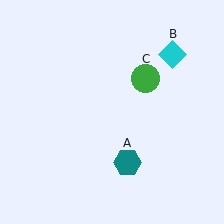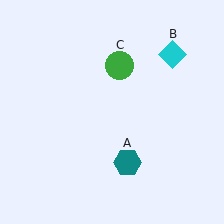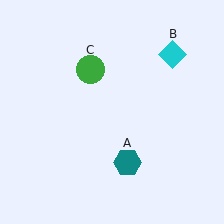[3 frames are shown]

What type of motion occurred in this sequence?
The green circle (object C) rotated counterclockwise around the center of the scene.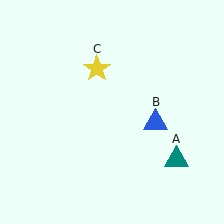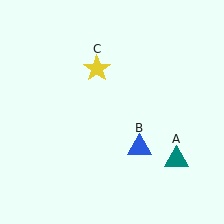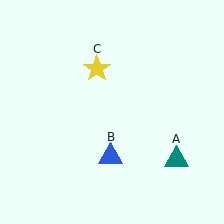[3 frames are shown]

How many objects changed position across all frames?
1 object changed position: blue triangle (object B).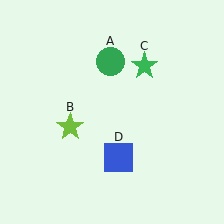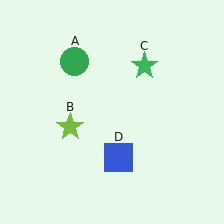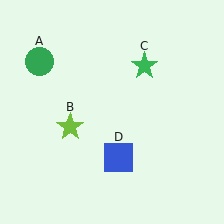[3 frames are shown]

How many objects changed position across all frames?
1 object changed position: green circle (object A).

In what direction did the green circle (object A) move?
The green circle (object A) moved left.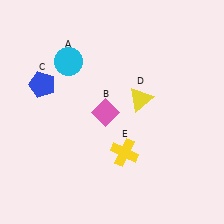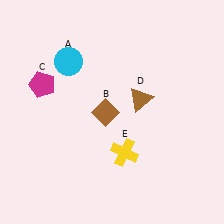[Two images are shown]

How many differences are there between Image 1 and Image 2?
There are 3 differences between the two images.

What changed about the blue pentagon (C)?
In Image 1, C is blue. In Image 2, it changed to magenta.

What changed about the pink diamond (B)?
In Image 1, B is pink. In Image 2, it changed to brown.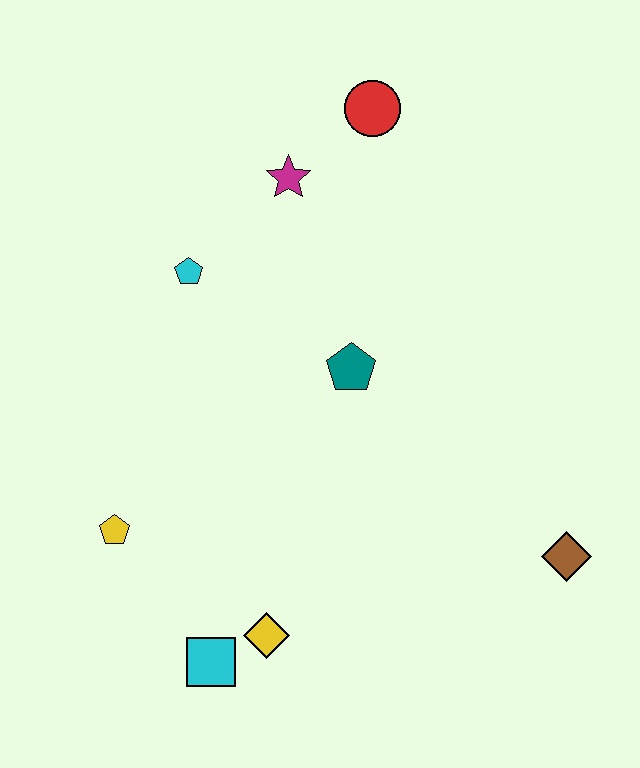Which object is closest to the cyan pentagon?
The magenta star is closest to the cyan pentagon.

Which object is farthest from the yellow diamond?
The red circle is farthest from the yellow diamond.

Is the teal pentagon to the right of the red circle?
No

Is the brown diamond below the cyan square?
No